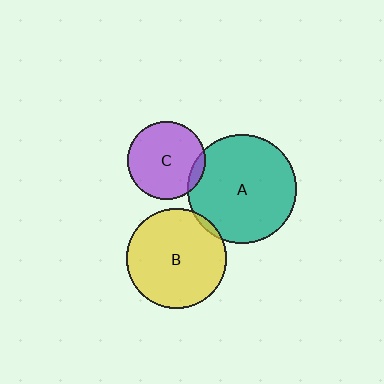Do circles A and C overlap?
Yes.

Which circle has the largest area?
Circle A (teal).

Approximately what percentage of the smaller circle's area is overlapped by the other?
Approximately 10%.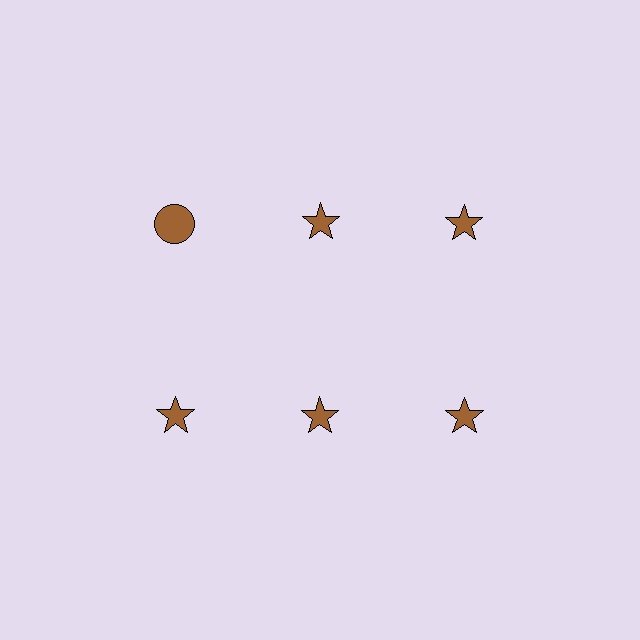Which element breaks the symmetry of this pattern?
The brown circle in the top row, leftmost column breaks the symmetry. All other shapes are brown stars.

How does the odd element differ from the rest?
It has a different shape: circle instead of star.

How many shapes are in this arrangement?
There are 6 shapes arranged in a grid pattern.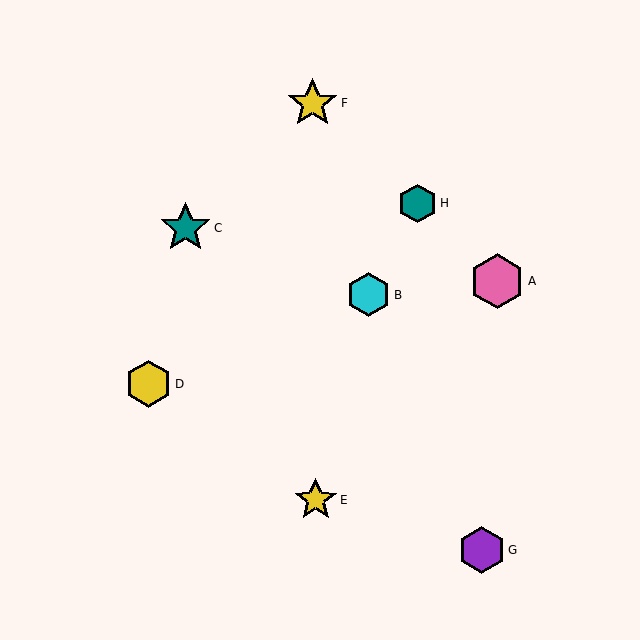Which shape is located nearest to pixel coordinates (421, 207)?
The teal hexagon (labeled H) at (417, 203) is nearest to that location.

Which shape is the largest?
The pink hexagon (labeled A) is the largest.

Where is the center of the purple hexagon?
The center of the purple hexagon is at (482, 550).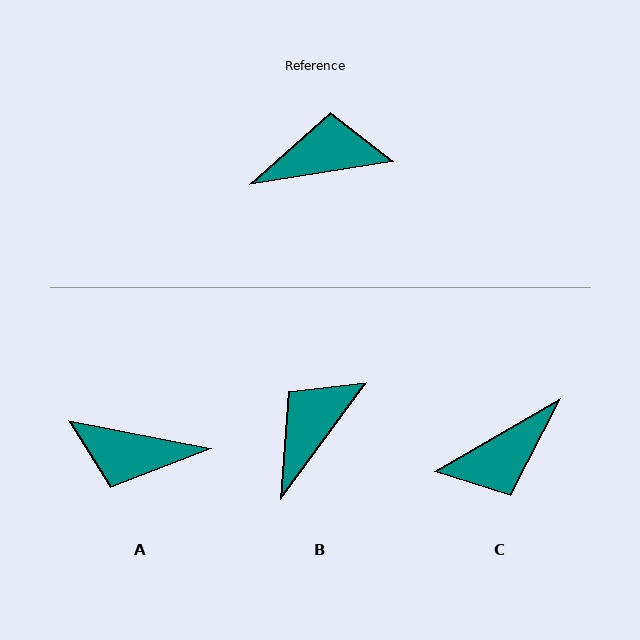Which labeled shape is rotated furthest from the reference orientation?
A, about 160 degrees away.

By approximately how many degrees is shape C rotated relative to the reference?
Approximately 159 degrees clockwise.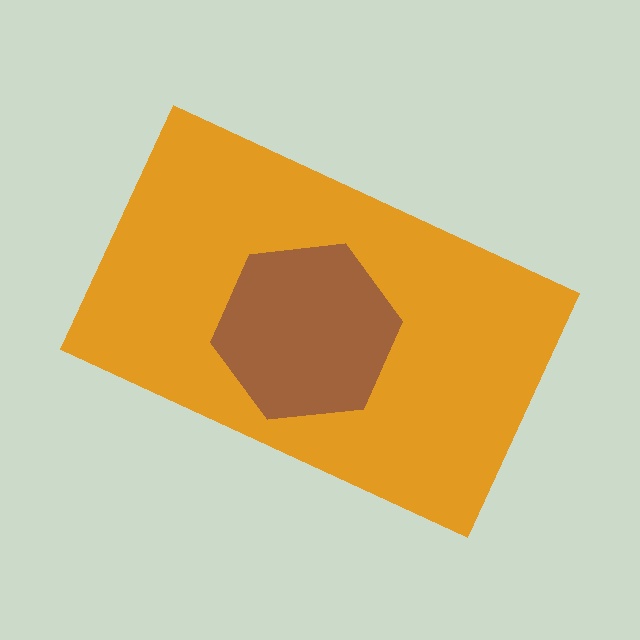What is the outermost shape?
The orange rectangle.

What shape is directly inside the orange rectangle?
The brown hexagon.